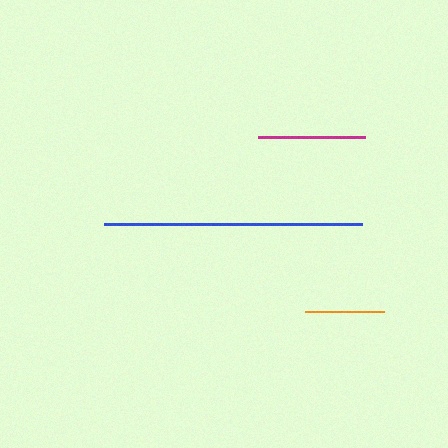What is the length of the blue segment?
The blue segment is approximately 258 pixels long.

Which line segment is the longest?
The blue line is the longest at approximately 258 pixels.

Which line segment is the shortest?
The orange line is the shortest at approximately 78 pixels.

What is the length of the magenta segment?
The magenta segment is approximately 107 pixels long.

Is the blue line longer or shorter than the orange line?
The blue line is longer than the orange line.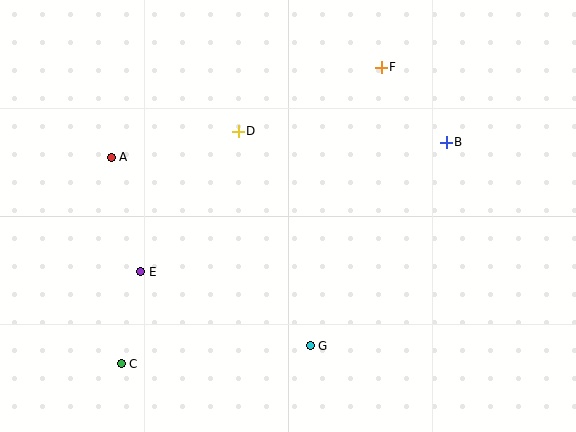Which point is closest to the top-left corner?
Point A is closest to the top-left corner.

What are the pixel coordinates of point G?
Point G is at (310, 346).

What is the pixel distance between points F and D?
The distance between F and D is 157 pixels.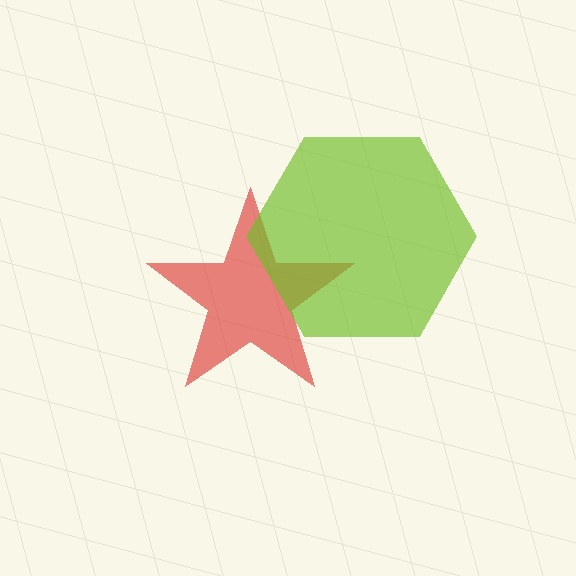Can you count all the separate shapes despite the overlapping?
Yes, there are 2 separate shapes.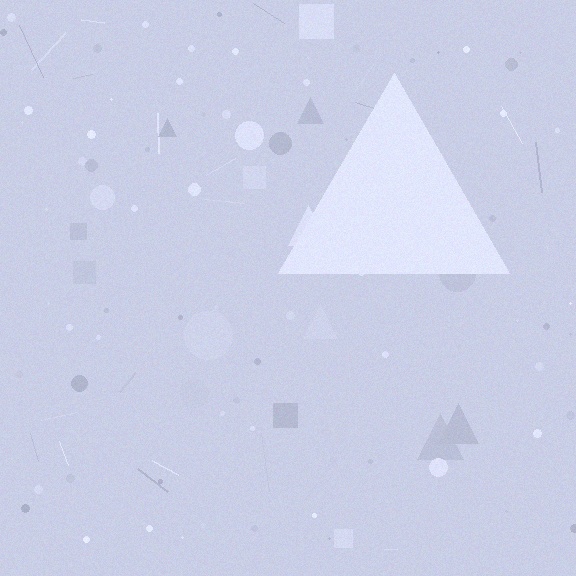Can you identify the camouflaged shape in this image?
The camouflaged shape is a triangle.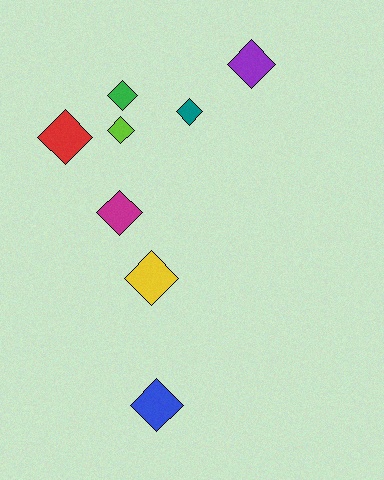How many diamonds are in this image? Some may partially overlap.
There are 8 diamonds.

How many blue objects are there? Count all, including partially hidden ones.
There is 1 blue object.